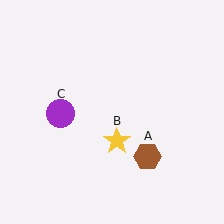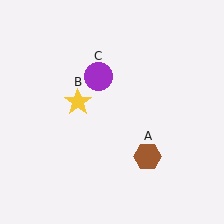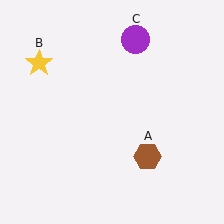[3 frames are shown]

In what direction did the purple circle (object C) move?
The purple circle (object C) moved up and to the right.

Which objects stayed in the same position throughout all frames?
Brown hexagon (object A) remained stationary.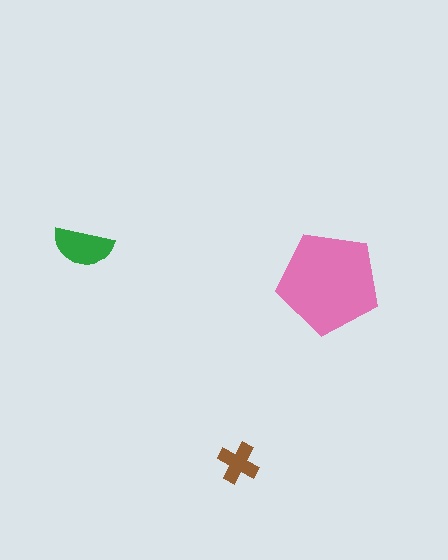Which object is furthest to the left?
The green semicircle is leftmost.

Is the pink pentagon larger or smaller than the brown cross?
Larger.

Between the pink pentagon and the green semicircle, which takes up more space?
The pink pentagon.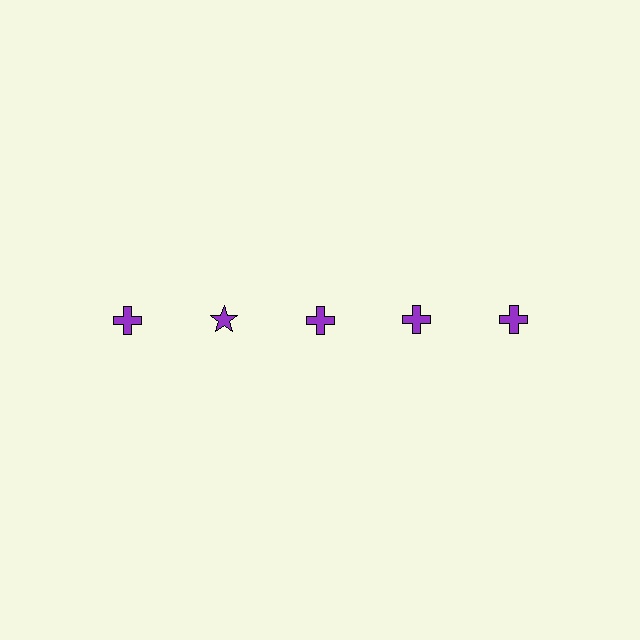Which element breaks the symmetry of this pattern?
The purple star in the top row, second from left column breaks the symmetry. All other shapes are purple crosses.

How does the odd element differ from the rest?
It has a different shape: star instead of cross.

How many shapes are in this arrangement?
There are 5 shapes arranged in a grid pattern.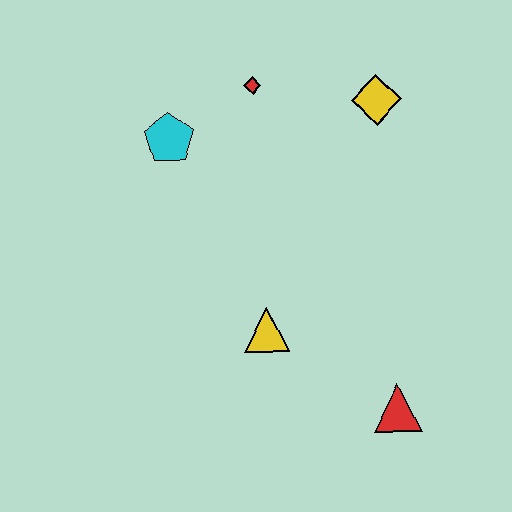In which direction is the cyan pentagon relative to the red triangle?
The cyan pentagon is above the red triangle.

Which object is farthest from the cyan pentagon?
The red triangle is farthest from the cyan pentagon.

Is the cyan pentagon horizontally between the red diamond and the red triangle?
No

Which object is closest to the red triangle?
The yellow triangle is closest to the red triangle.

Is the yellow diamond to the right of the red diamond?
Yes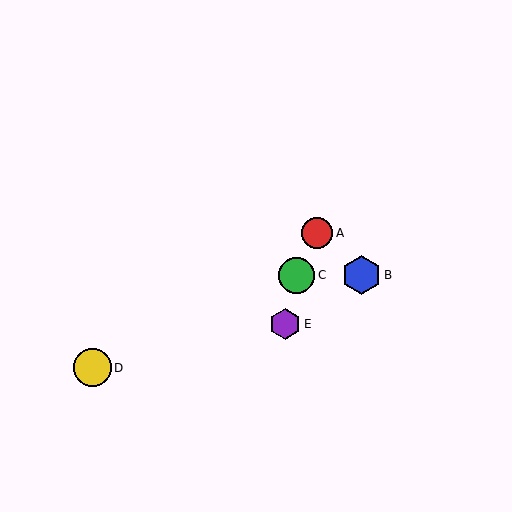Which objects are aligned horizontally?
Objects B, C are aligned horizontally.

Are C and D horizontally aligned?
No, C is at y≈275 and D is at y≈368.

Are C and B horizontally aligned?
Yes, both are at y≈275.